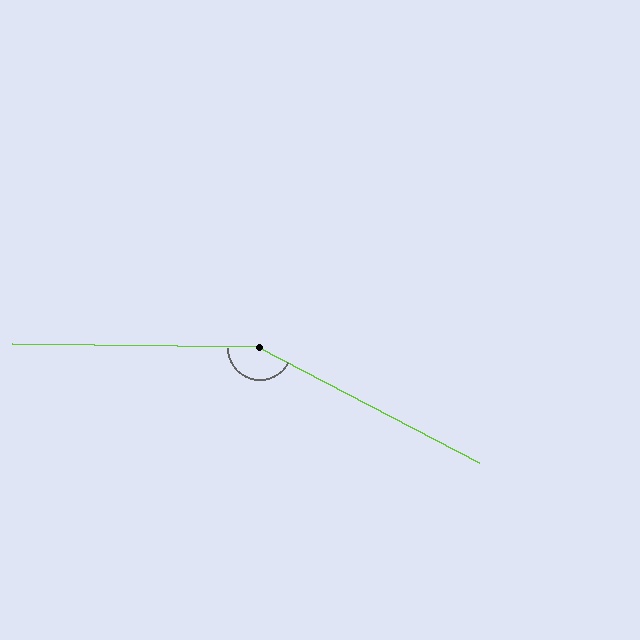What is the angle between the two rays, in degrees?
Approximately 153 degrees.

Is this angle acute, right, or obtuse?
It is obtuse.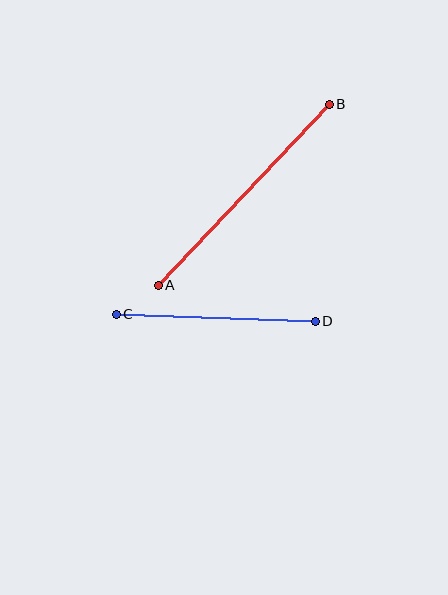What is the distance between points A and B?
The distance is approximately 249 pixels.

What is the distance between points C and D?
The distance is approximately 199 pixels.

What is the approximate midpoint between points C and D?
The midpoint is at approximately (216, 318) pixels.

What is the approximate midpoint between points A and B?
The midpoint is at approximately (244, 195) pixels.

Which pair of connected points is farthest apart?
Points A and B are farthest apart.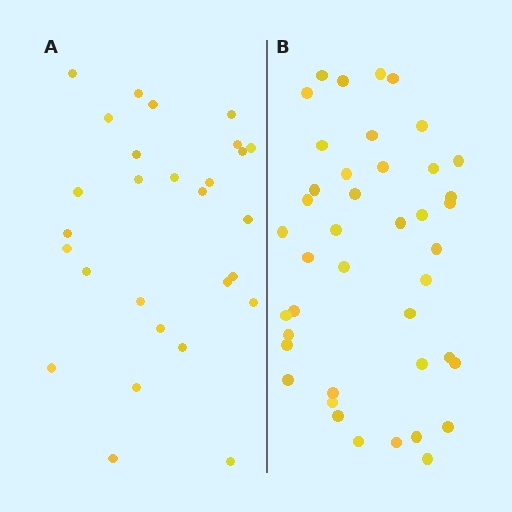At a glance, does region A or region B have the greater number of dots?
Region B (the right region) has more dots.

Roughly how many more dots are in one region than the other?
Region B has approximately 15 more dots than region A.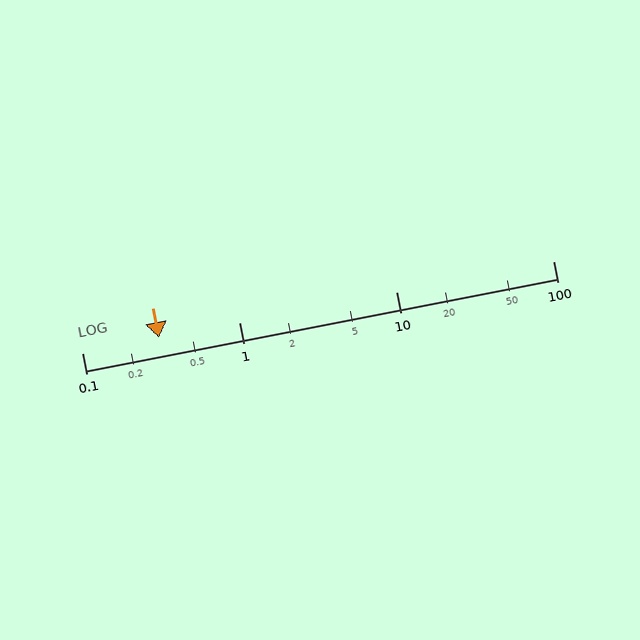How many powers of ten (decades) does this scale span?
The scale spans 3 decades, from 0.1 to 100.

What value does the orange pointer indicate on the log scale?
The pointer indicates approximately 0.31.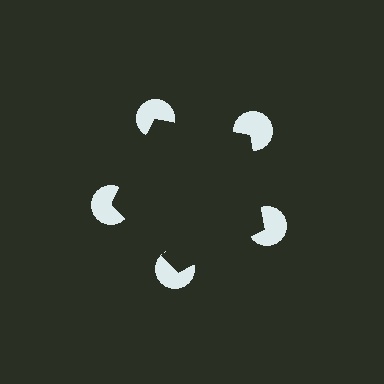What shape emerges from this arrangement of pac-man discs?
An illusory pentagon — its edges are inferred from the aligned wedge cuts in the pac-man discs, not physically drawn.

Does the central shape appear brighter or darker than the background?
It typically appears slightly darker than the background, even though no actual brightness change is drawn.